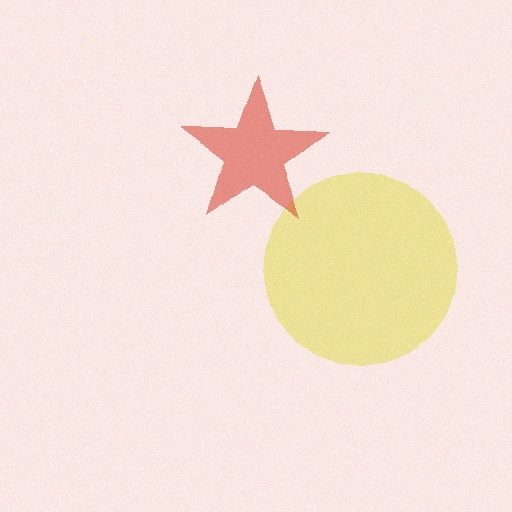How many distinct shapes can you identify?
There are 2 distinct shapes: a yellow circle, a red star.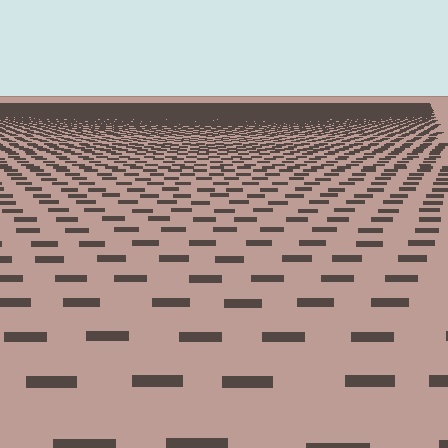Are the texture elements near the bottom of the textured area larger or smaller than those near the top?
Larger. Near the bottom, elements are closer to the viewer and appear at a bigger on-screen size.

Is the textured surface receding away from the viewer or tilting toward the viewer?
The surface is receding away from the viewer. Texture elements get smaller and denser toward the top.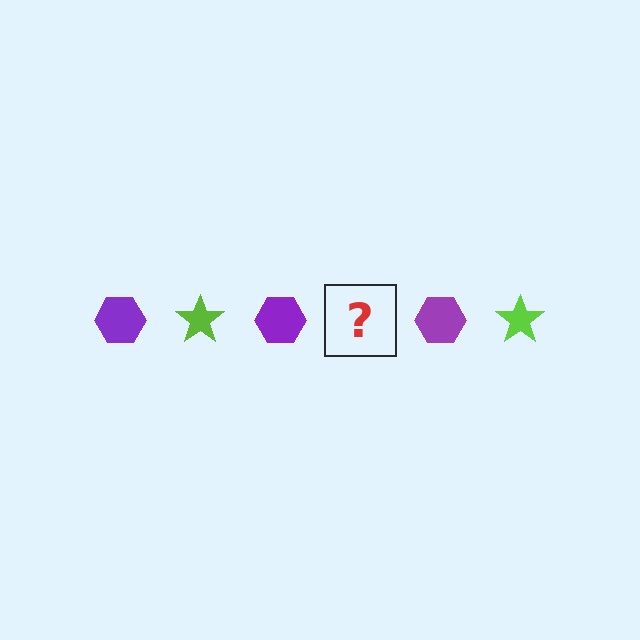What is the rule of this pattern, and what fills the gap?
The rule is that the pattern alternates between purple hexagon and lime star. The gap should be filled with a lime star.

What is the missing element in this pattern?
The missing element is a lime star.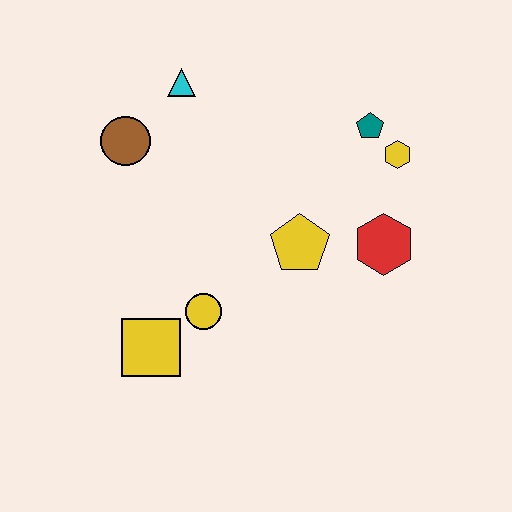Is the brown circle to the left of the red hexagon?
Yes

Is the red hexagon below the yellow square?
No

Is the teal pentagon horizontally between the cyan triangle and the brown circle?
No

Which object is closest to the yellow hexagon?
The teal pentagon is closest to the yellow hexagon.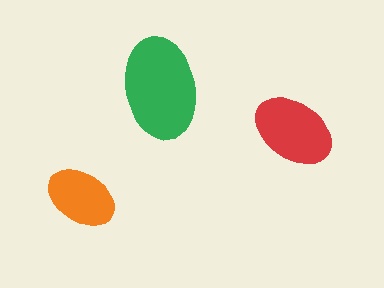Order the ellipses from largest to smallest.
the green one, the red one, the orange one.